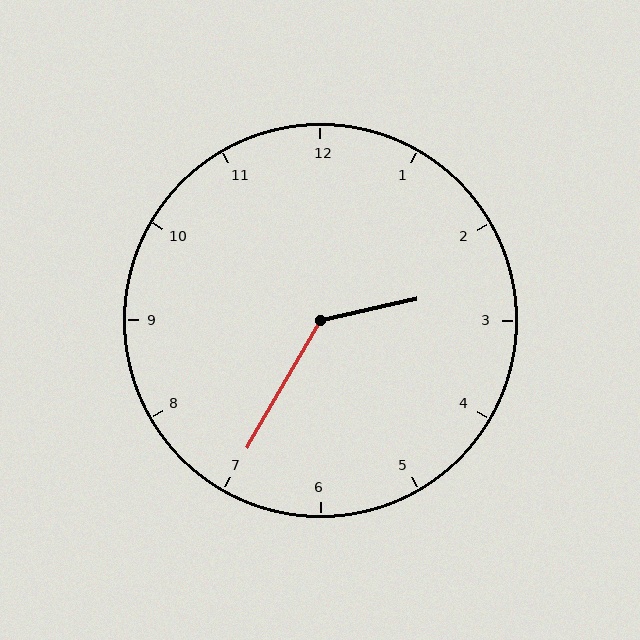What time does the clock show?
2:35.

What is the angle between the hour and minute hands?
Approximately 132 degrees.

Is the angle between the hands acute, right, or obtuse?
It is obtuse.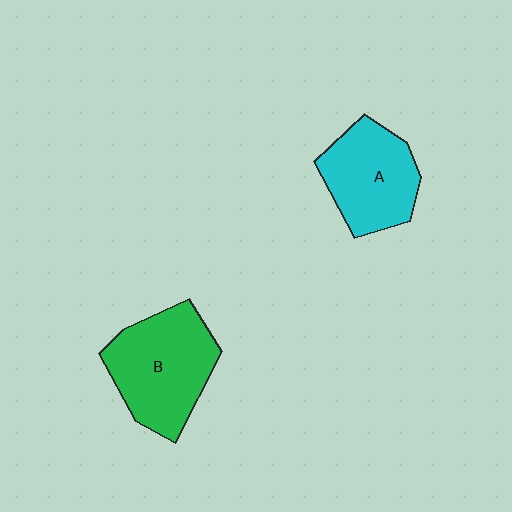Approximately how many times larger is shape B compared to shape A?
Approximately 1.2 times.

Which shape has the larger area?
Shape B (green).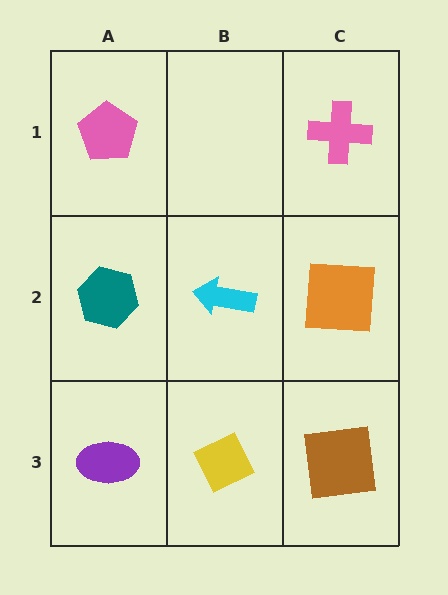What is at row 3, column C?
A brown square.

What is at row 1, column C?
A pink cross.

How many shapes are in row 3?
3 shapes.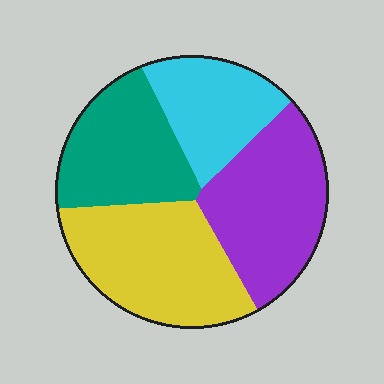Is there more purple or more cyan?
Purple.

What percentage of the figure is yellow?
Yellow takes up about one third (1/3) of the figure.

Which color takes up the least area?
Cyan, at roughly 20%.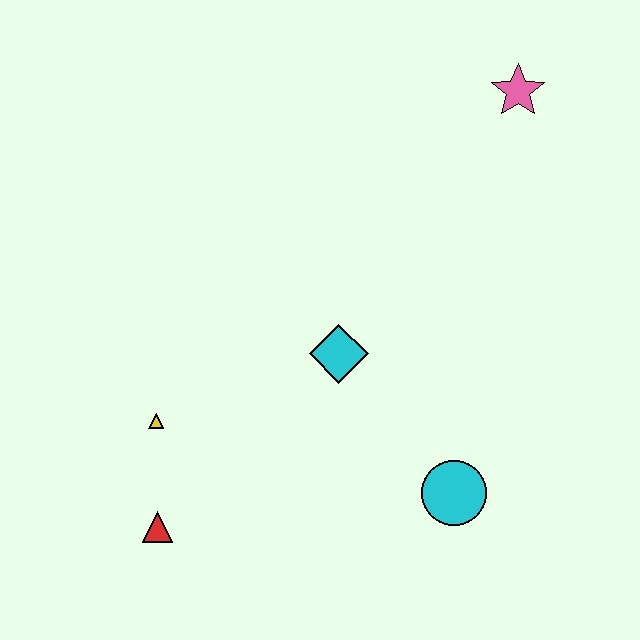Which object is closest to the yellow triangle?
The red triangle is closest to the yellow triangle.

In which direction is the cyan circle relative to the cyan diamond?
The cyan circle is below the cyan diamond.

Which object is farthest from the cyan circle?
The pink star is farthest from the cyan circle.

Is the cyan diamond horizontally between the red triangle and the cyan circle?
Yes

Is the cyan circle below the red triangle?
No